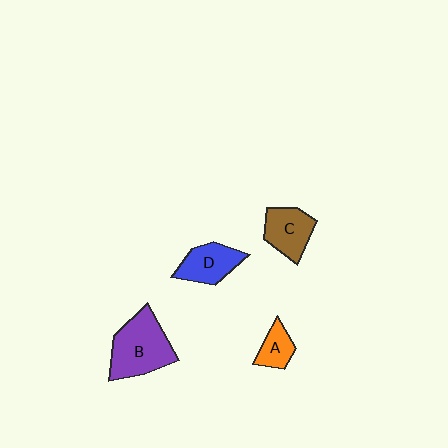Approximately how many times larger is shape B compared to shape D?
Approximately 1.6 times.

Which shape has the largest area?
Shape B (purple).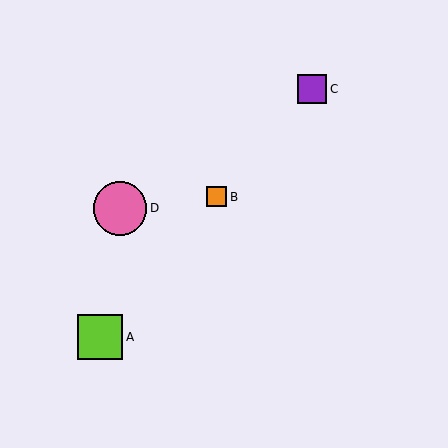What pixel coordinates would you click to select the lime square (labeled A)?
Click at (100, 337) to select the lime square A.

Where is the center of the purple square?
The center of the purple square is at (312, 89).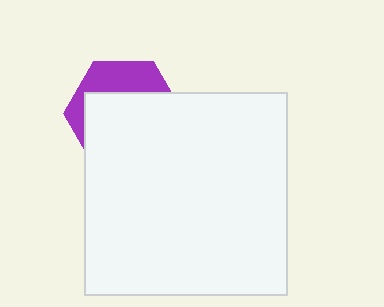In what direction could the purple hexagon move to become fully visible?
The purple hexagon could move up. That would shift it out from behind the white square entirely.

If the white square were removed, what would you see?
You would see the complete purple hexagon.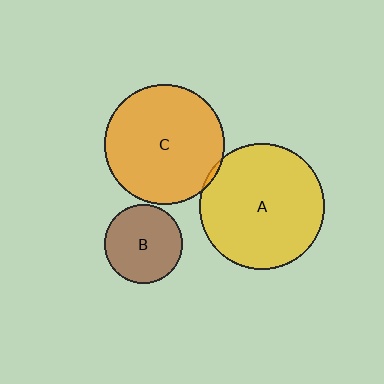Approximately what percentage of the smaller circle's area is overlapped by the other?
Approximately 5%.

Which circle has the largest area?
Circle A (yellow).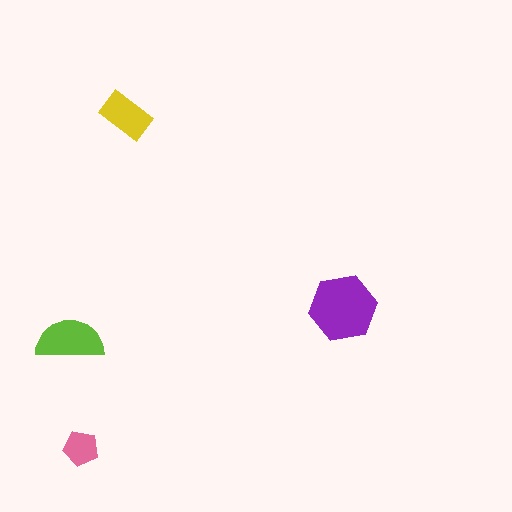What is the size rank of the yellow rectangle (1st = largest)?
3rd.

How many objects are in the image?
There are 4 objects in the image.